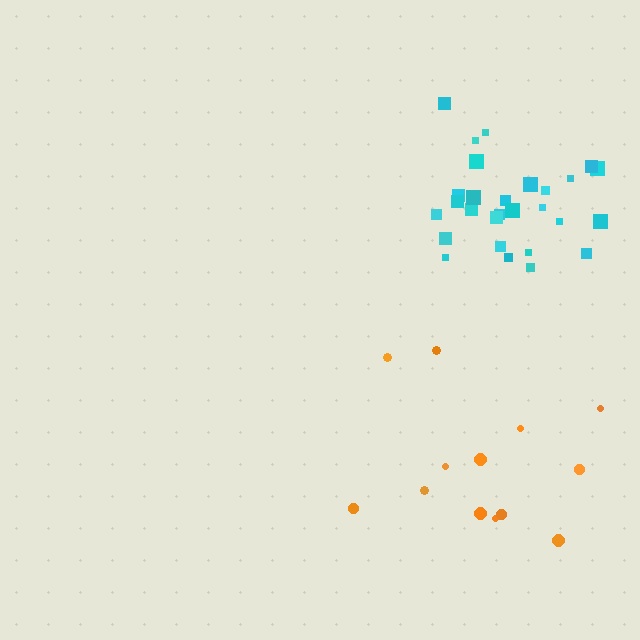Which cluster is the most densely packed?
Cyan.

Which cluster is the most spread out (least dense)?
Orange.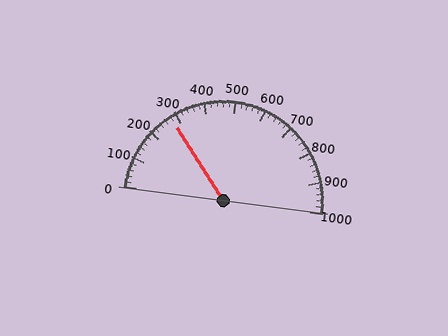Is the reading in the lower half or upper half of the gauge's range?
The reading is in the lower half of the range (0 to 1000).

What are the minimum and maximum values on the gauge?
The gauge ranges from 0 to 1000.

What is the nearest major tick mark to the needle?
The nearest major tick mark is 300.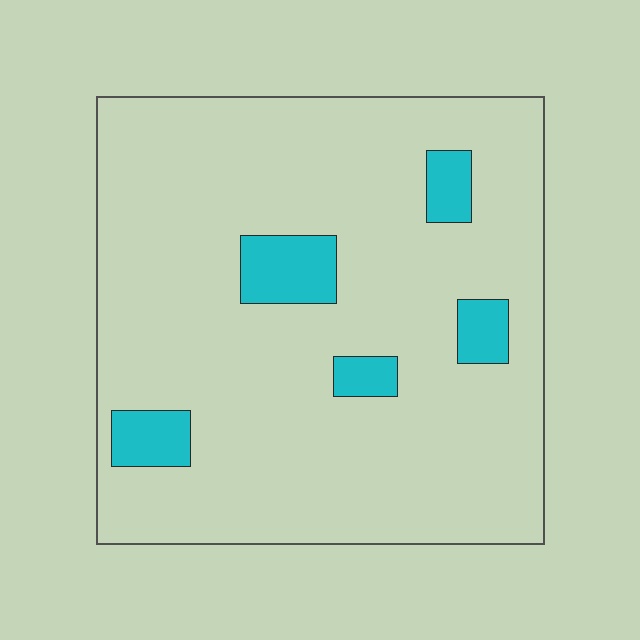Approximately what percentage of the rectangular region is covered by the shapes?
Approximately 10%.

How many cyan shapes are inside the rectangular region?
5.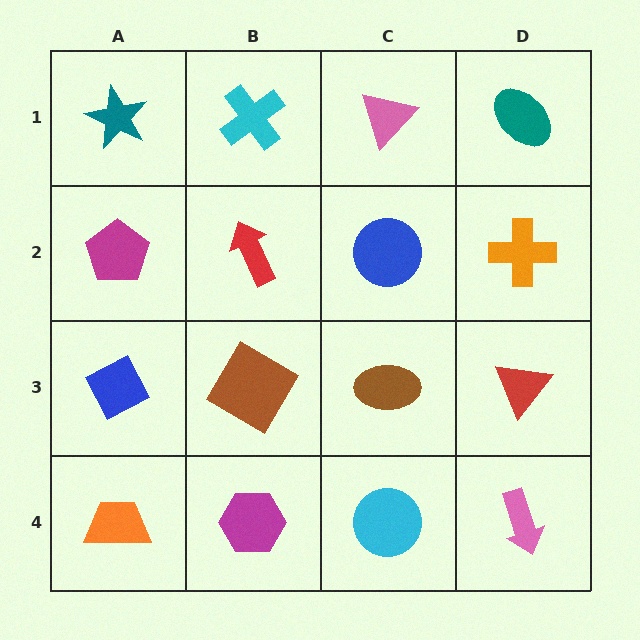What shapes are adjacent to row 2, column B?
A cyan cross (row 1, column B), a brown diamond (row 3, column B), a magenta pentagon (row 2, column A), a blue circle (row 2, column C).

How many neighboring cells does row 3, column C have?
4.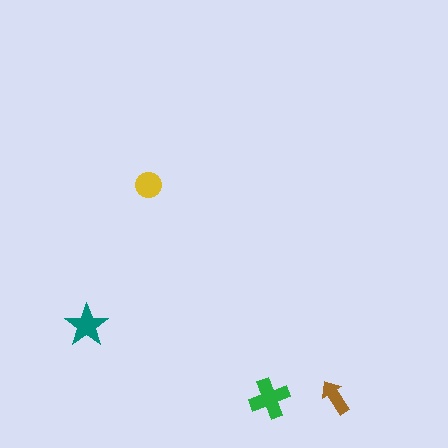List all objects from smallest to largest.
The brown arrow, the yellow circle, the teal star, the green cross.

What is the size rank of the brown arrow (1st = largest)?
4th.